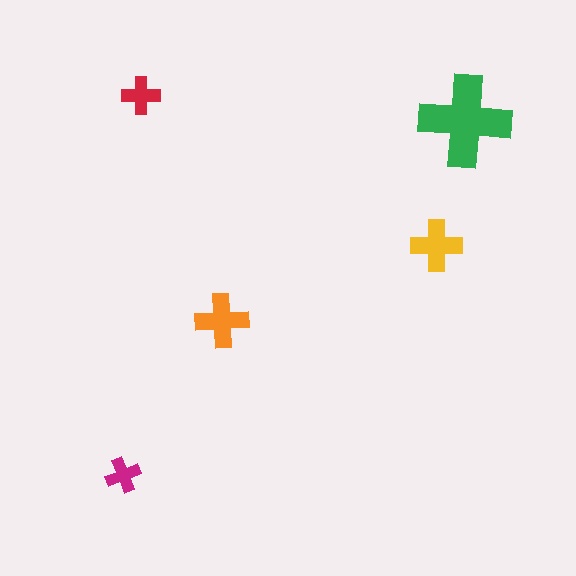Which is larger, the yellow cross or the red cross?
The yellow one.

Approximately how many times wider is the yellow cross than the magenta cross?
About 1.5 times wider.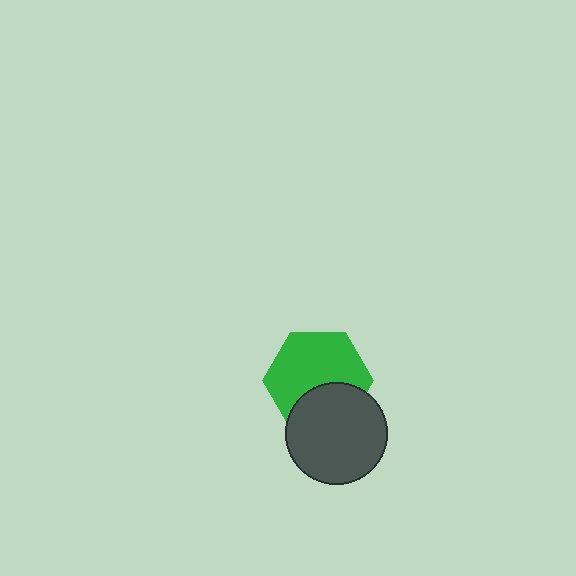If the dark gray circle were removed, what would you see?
You would see the complete green hexagon.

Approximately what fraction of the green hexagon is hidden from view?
Roughly 34% of the green hexagon is hidden behind the dark gray circle.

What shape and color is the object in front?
The object in front is a dark gray circle.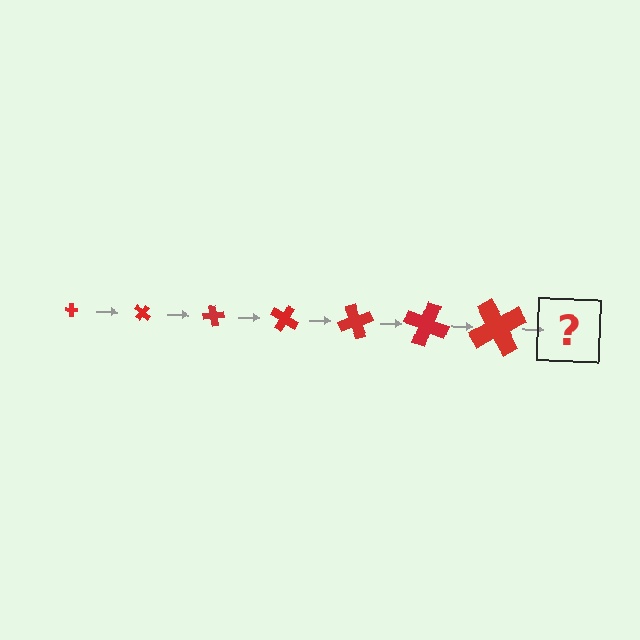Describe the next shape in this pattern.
It should be a cross, larger than the previous one and rotated 280 degrees from the start.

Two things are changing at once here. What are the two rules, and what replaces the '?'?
The two rules are that the cross grows larger each step and it rotates 40 degrees each step. The '?' should be a cross, larger than the previous one and rotated 280 degrees from the start.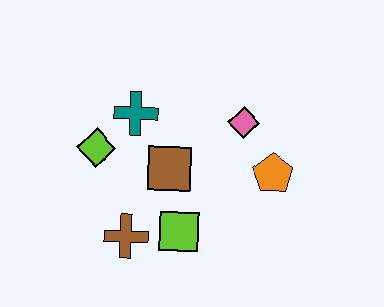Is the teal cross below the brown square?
No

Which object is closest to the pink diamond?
The orange pentagon is closest to the pink diamond.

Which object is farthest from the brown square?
The orange pentagon is farthest from the brown square.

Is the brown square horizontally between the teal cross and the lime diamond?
No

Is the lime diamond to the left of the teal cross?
Yes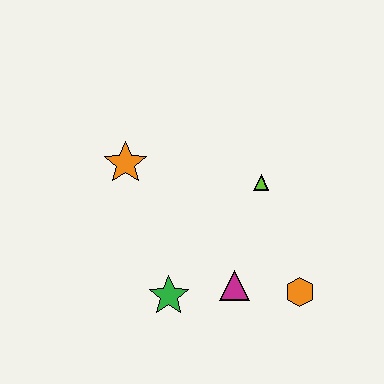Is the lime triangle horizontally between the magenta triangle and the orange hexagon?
Yes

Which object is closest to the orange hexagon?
The magenta triangle is closest to the orange hexagon.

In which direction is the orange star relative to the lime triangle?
The orange star is to the left of the lime triangle.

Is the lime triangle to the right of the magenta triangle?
Yes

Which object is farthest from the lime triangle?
The green star is farthest from the lime triangle.